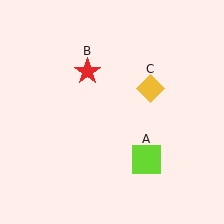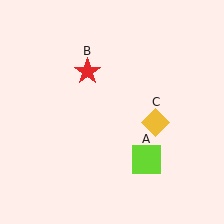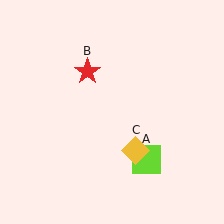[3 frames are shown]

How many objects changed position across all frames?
1 object changed position: yellow diamond (object C).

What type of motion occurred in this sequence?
The yellow diamond (object C) rotated clockwise around the center of the scene.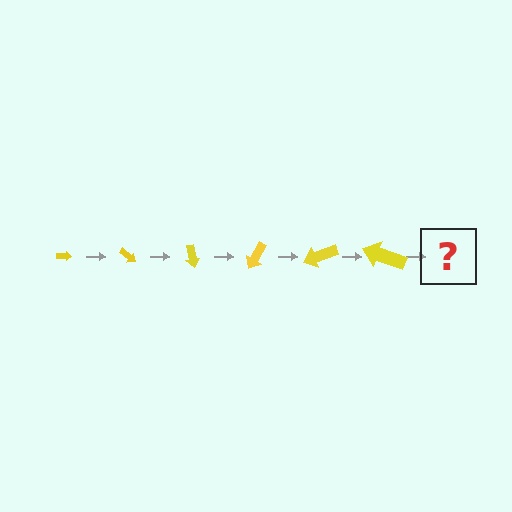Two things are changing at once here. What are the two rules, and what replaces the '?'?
The two rules are that the arrow grows larger each step and it rotates 40 degrees each step. The '?' should be an arrow, larger than the previous one and rotated 240 degrees from the start.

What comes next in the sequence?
The next element should be an arrow, larger than the previous one and rotated 240 degrees from the start.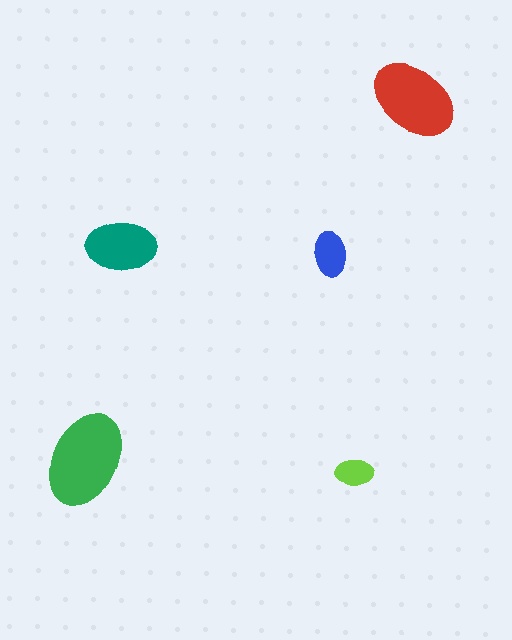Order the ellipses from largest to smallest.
the green one, the red one, the teal one, the blue one, the lime one.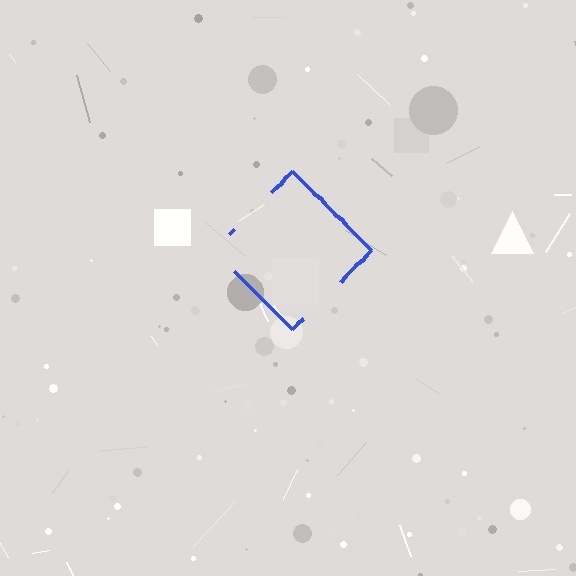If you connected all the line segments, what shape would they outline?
They would outline a diamond.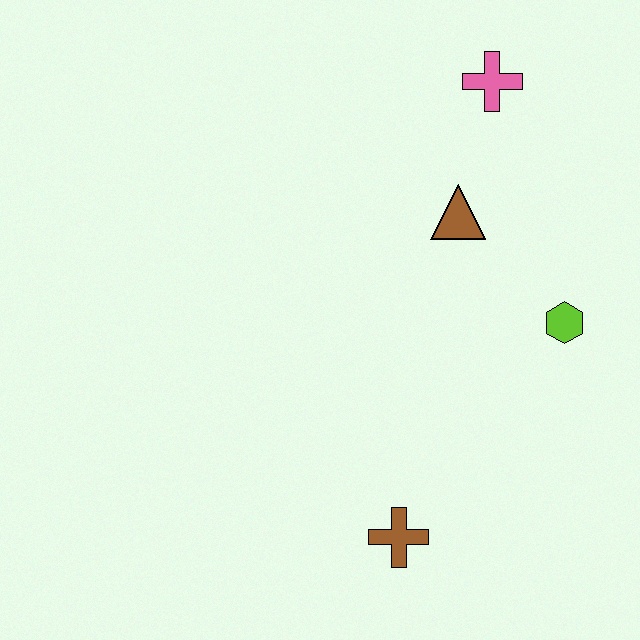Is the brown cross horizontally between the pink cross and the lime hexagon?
No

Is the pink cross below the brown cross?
No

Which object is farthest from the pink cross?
The brown cross is farthest from the pink cross.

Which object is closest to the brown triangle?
The pink cross is closest to the brown triangle.